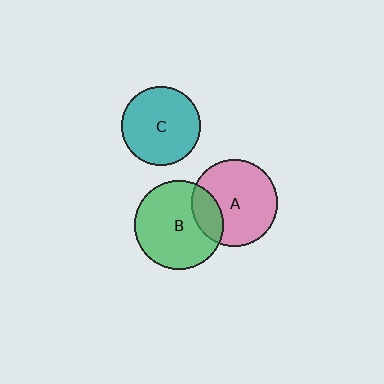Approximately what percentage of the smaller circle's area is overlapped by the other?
Approximately 20%.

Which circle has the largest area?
Circle B (green).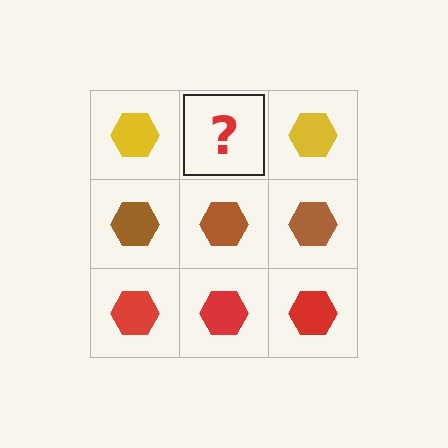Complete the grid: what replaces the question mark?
The question mark should be replaced with a yellow hexagon.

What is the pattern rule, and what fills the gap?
The rule is that each row has a consistent color. The gap should be filled with a yellow hexagon.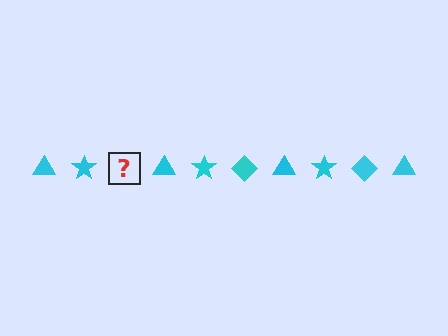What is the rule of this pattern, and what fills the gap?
The rule is that the pattern cycles through triangle, star, diamond shapes in cyan. The gap should be filled with a cyan diamond.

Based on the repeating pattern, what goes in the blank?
The blank should be a cyan diamond.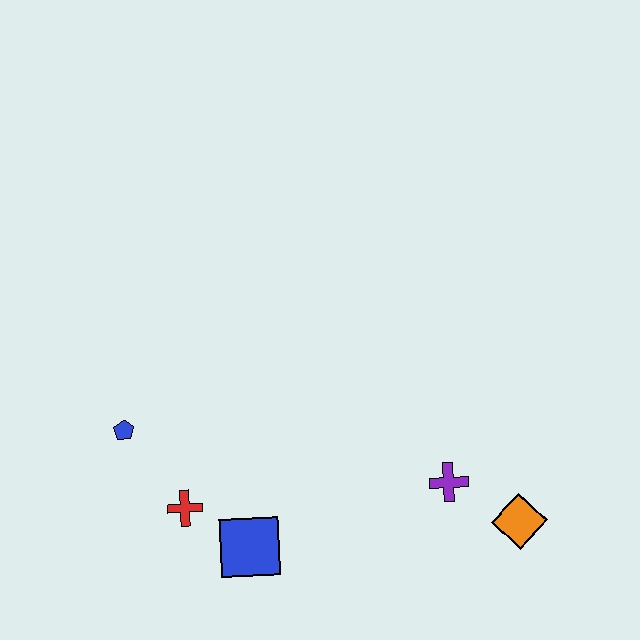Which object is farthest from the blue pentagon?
The orange diamond is farthest from the blue pentagon.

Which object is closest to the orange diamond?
The purple cross is closest to the orange diamond.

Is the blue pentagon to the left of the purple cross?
Yes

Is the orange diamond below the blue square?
No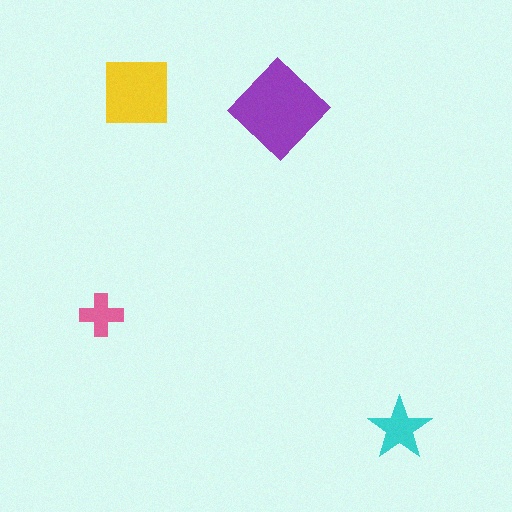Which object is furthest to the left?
The pink cross is leftmost.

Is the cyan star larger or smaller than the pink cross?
Larger.